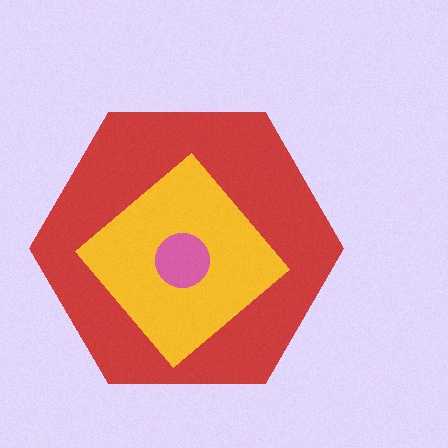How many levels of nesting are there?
3.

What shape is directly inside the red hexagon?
The yellow diamond.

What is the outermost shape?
The red hexagon.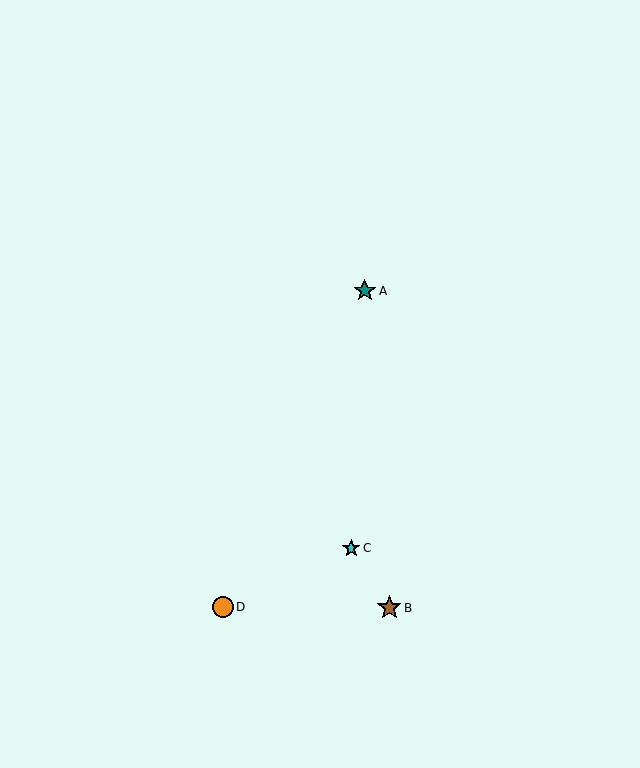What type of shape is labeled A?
Shape A is a teal star.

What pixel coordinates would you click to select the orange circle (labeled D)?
Click at (223, 607) to select the orange circle D.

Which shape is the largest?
The brown star (labeled B) is the largest.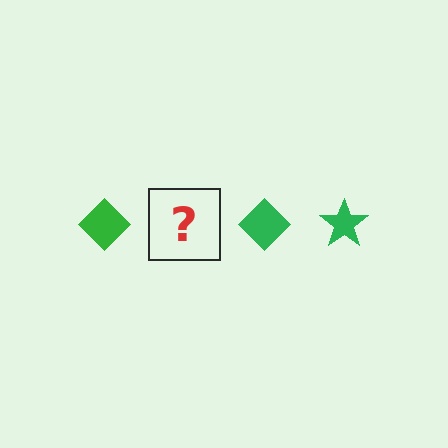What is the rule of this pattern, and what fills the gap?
The rule is that the pattern cycles through diamond, star shapes in green. The gap should be filled with a green star.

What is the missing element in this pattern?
The missing element is a green star.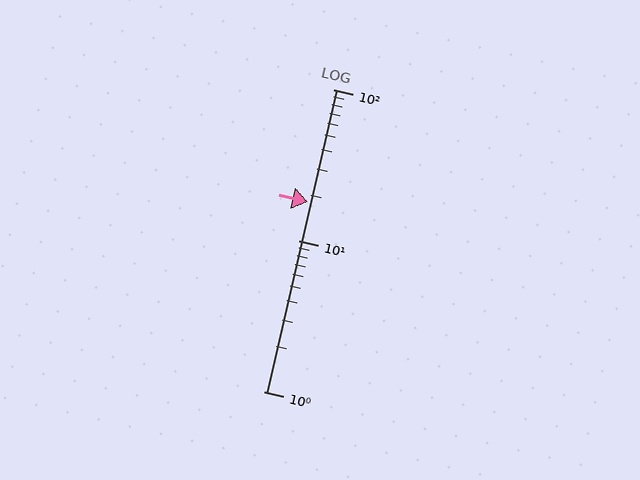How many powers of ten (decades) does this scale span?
The scale spans 2 decades, from 1 to 100.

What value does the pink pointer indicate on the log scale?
The pointer indicates approximately 18.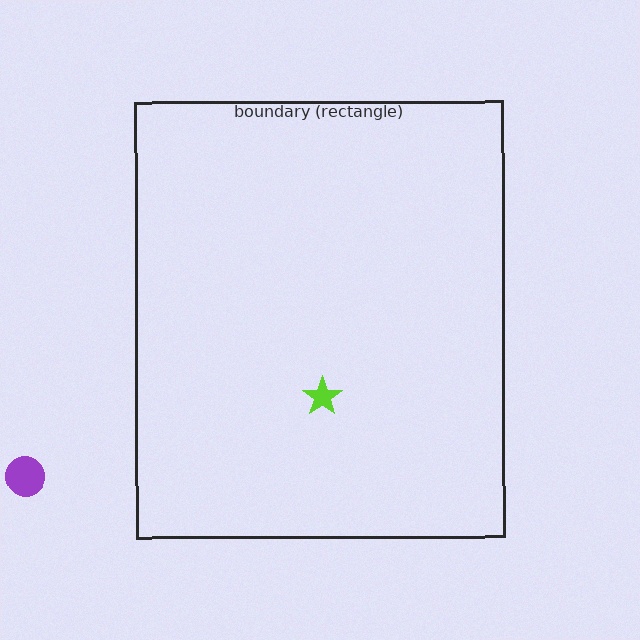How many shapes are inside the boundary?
1 inside, 1 outside.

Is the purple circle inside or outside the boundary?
Outside.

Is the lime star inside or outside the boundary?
Inside.